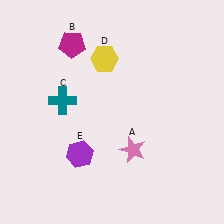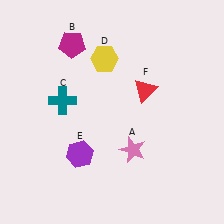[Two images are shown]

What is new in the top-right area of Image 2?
A red triangle (F) was added in the top-right area of Image 2.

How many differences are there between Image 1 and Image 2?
There is 1 difference between the two images.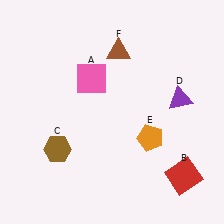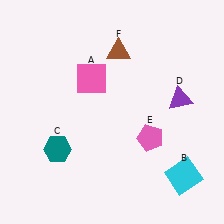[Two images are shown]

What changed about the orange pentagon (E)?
In Image 1, E is orange. In Image 2, it changed to pink.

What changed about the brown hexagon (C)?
In Image 1, C is brown. In Image 2, it changed to teal.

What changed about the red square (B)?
In Image 1, B is red. In Image 2, it changed to cyan.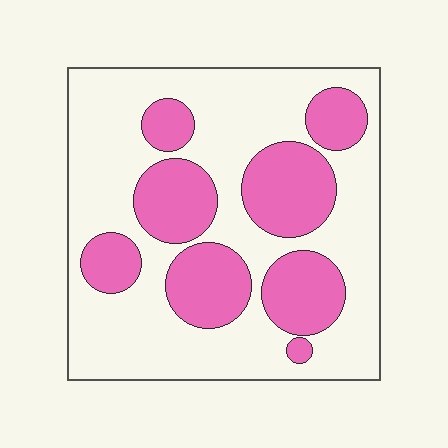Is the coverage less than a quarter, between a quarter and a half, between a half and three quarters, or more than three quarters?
Between a quarter and a half.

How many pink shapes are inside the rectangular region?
8.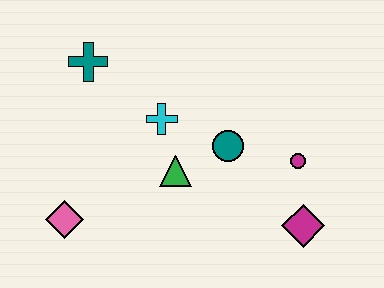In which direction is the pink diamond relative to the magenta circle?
The pink diamond is to the left of the magenta circle.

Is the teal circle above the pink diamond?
Yes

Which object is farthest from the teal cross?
The magenta diamond is farthest from the teal cross.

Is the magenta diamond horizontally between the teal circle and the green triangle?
No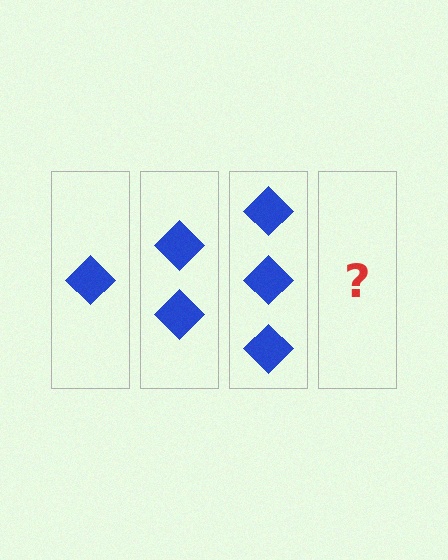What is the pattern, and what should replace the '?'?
The pattern is that each step adds one more diamond. The '?' should be 4 diamonds.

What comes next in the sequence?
The next element should be 4 diamonds.